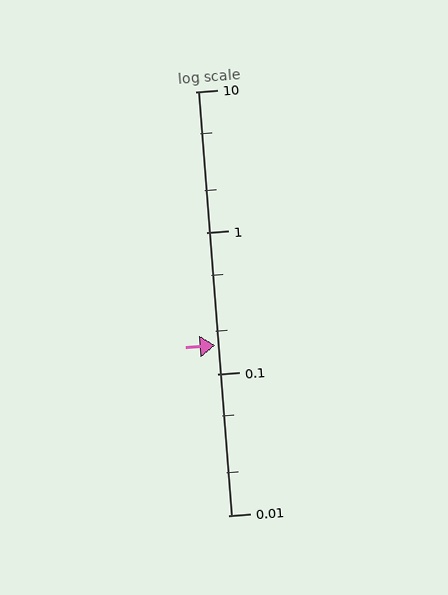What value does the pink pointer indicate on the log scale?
The pointer indicates approximately 0.16.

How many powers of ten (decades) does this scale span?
The scale spans 3 decades, from 0.01 to 10.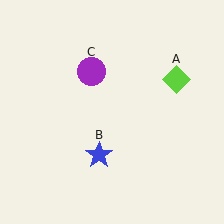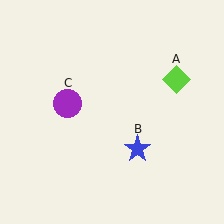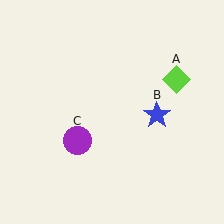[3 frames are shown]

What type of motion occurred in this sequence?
The blue star (object B), purple circle (object C) rotated counterclockwise around the center of the scene.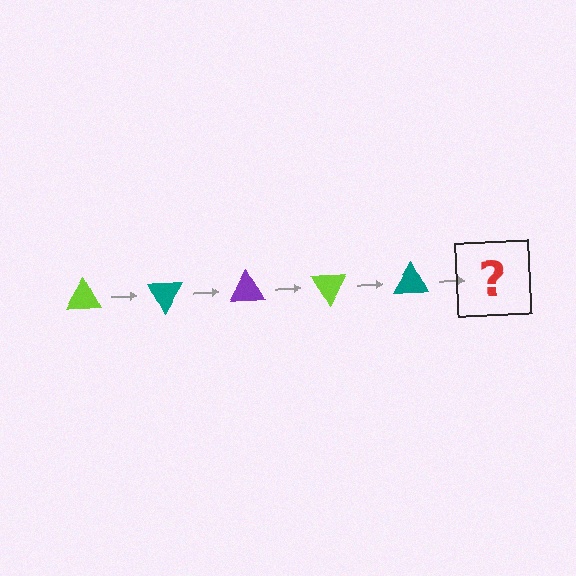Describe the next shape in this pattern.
It should be a purple triangle, rotated 300 degrees from the start.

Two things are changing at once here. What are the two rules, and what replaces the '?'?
The two rules are that it rotates 60 degrees each step and the color cycles through lime, teal, and purple. The '?' should be a purple triangle, rotated 300 degrees from the start.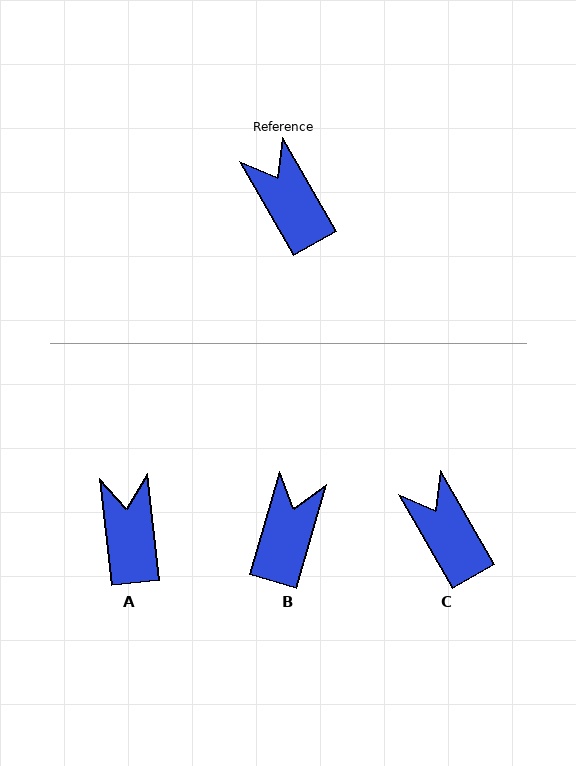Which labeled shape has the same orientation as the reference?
C.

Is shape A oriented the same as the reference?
No, it is off by about 24 degrees.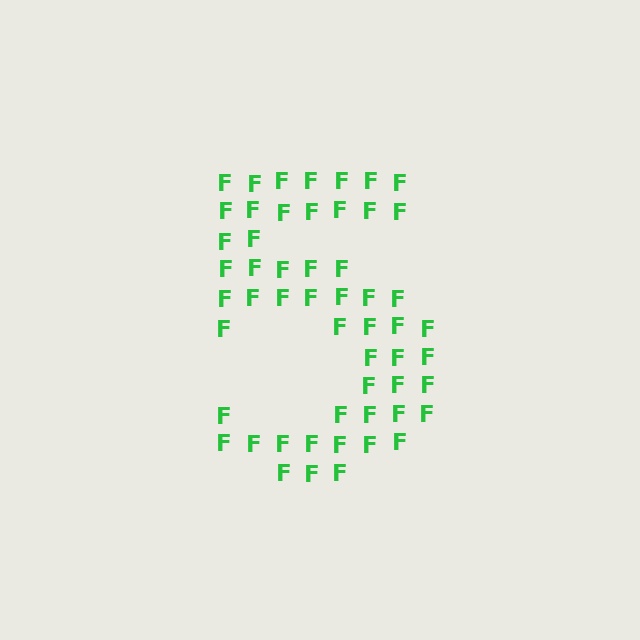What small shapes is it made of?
It is made of small letter F's.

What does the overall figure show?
The overall figure shows the digit 5.